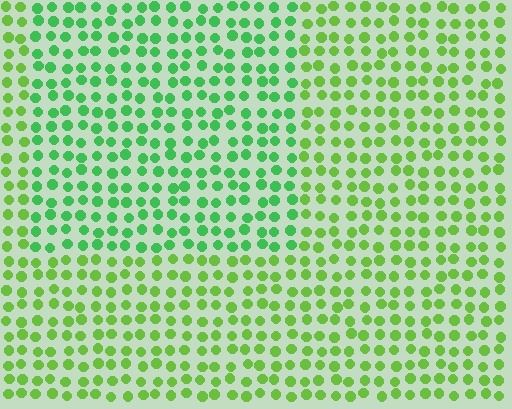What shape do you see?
I see a rectangle.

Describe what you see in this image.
The image is filled with small lime elements in a uniform arrangement. A rectangle-shaped region is visible where the elements are tinted to a slightly different hue, forming a subtle color boundary.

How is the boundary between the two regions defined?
The boundary is defined purely by a slight shift in hue (about 30 degrees). Spacing, size, and orientation are identical on both sides.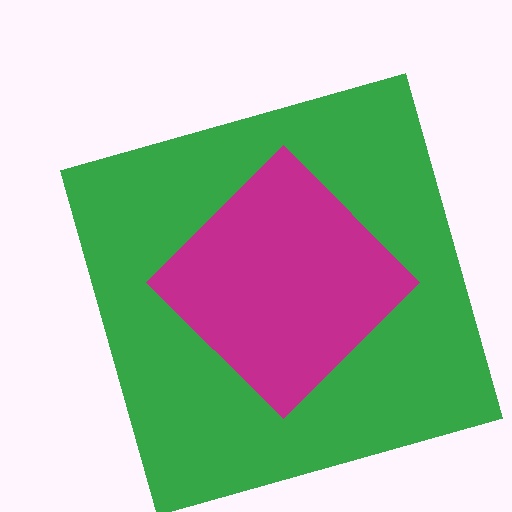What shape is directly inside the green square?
The magenta diamond.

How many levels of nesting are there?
2.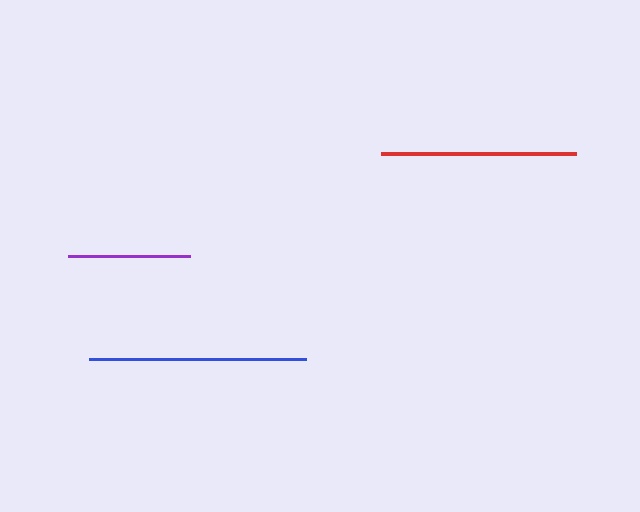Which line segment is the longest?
The blue line is the longest at approximately 217 pixels.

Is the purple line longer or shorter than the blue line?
The blue line is longer than the purple line.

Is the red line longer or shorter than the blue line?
The blue line is longer than the red line.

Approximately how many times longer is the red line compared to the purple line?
The red line is approximately 1.6 times the length of the purple line.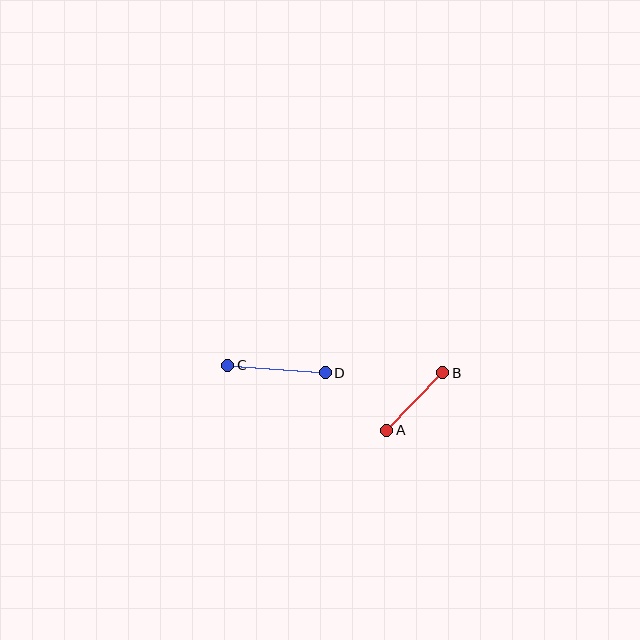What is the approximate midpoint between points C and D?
The midpoint is at approximately (276, 369) pixels.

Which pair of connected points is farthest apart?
Points C and D are farthest apart.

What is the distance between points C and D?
The distance is approximately 98 pixels.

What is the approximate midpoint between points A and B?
The midpoint is at approximately (415, 402) pixels.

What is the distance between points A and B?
The distance is approximately 80 pixels.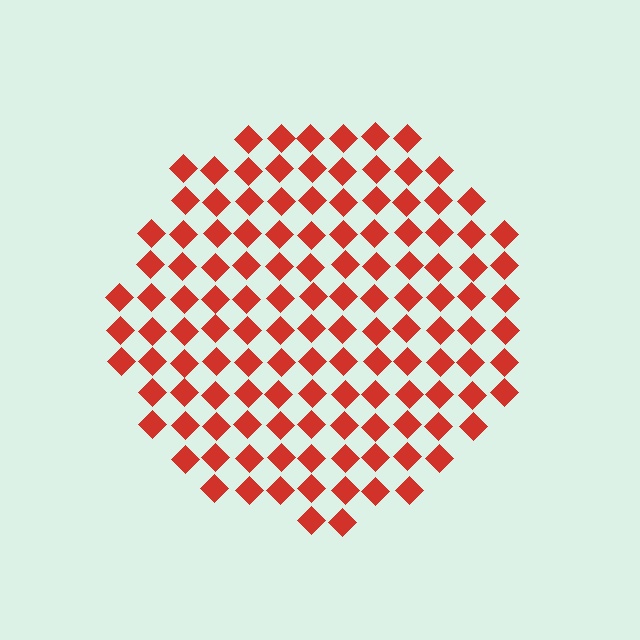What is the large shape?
The large shape is a circle.